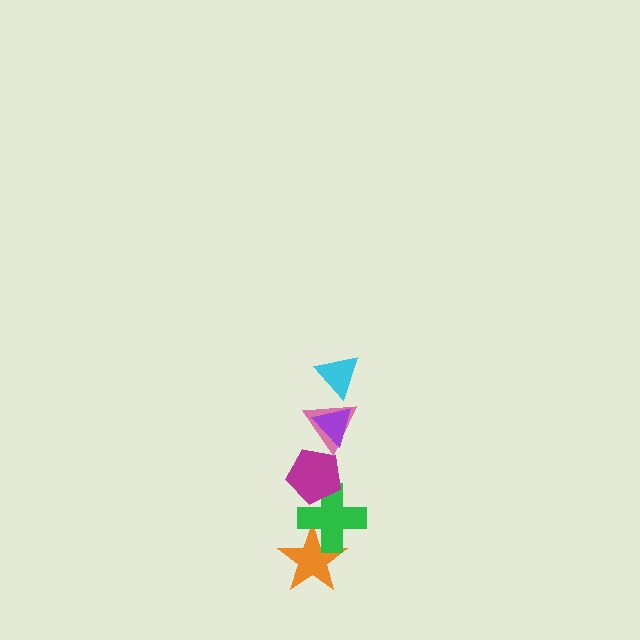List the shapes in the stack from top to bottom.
From top to bottom: the cyan triangle, the purple triangle, the pink triangle, the magenta pentagon, the green cross, the orange star.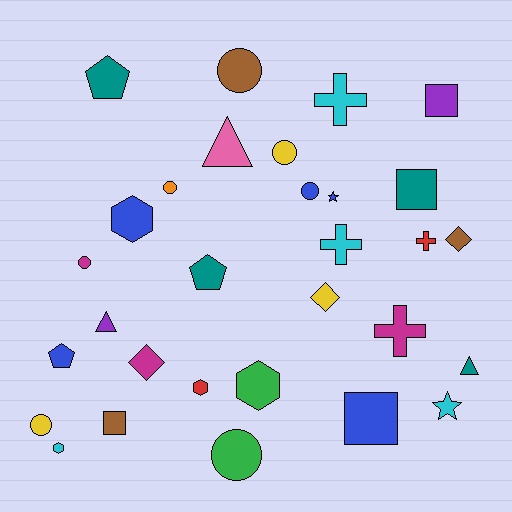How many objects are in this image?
There are 30 objects.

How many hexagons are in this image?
There are 4 hexagons.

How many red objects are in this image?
There are 2 red objects.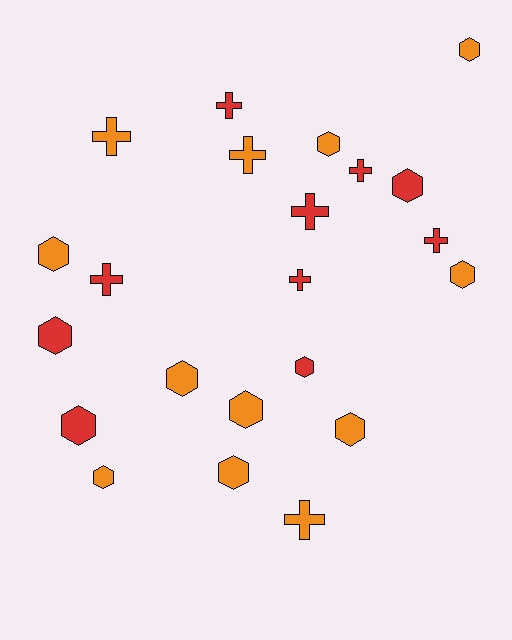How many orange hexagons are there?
There are 9 orange hexagons.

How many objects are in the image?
There are 22 objects.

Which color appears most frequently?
Orange, with 12 objects.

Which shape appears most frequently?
Hexagon, with 13 objects.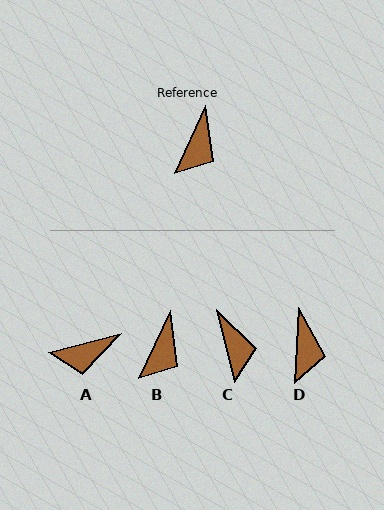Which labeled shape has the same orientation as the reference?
B.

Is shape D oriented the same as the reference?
No, it is off by about 22 degrees.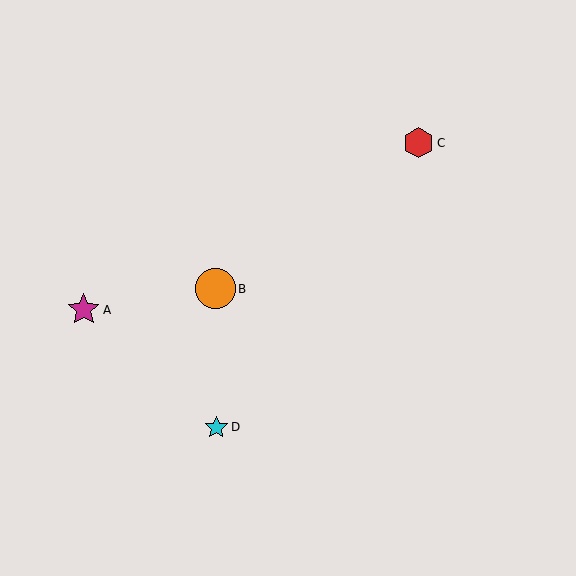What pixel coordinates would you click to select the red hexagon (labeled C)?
Click at (419, 143) to select the red hexagon C.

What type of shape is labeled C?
Shape C is a red hexagon.